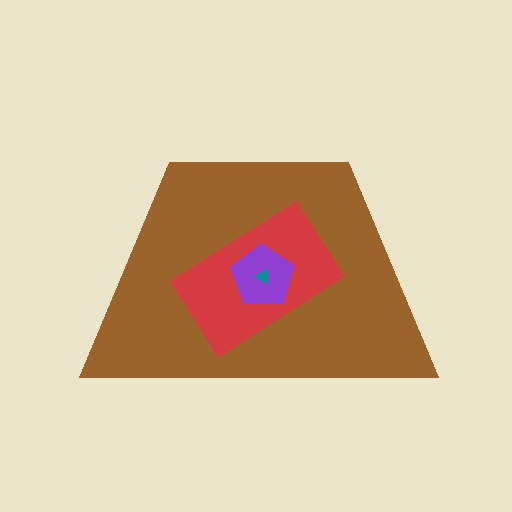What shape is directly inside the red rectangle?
The purple pentagon.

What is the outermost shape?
The brown trapezoid.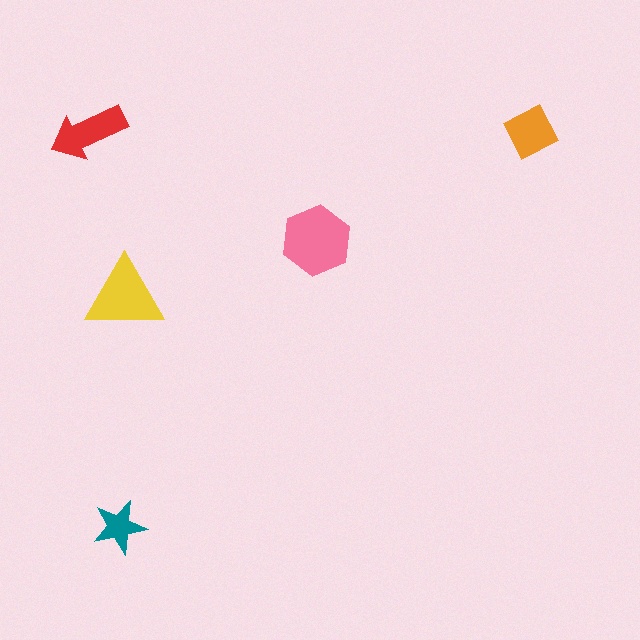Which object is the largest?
The pink hexagon.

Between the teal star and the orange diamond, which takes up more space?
The orange diamond.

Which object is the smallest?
The teal star.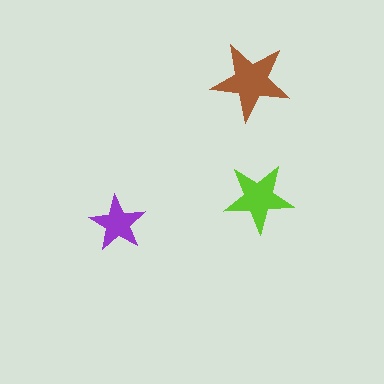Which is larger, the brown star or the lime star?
The brown one.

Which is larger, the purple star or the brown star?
The brown one.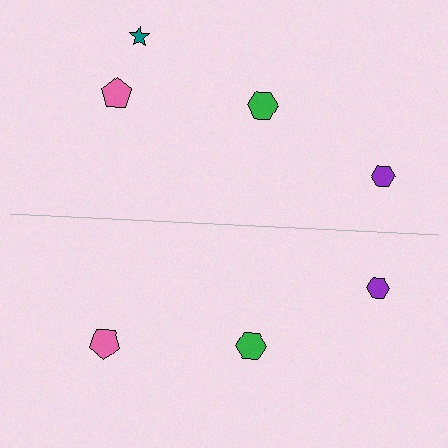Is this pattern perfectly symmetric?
No, the pattern is not perfectly symmetric. A teal star is missing from the bottom side.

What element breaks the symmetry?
A teal star is missing from the bottom side.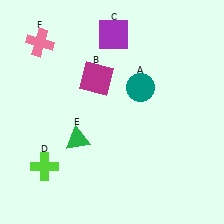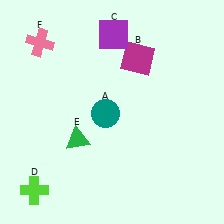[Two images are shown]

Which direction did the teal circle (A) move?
The teal circle (A) moved left.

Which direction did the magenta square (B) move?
The magenta square (B) moved right.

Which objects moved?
The objects that moved are: the teal circle (A), the magenta square (B), the lime cross (D).